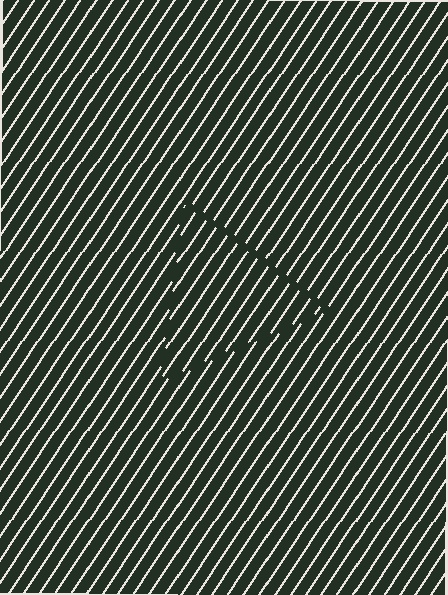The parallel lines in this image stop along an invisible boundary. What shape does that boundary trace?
An illusory triangle. The interior of the shape contains the same grating, shifted by half a period — the contour is defined by the phase discontinuity where line-ends from the inner and outer gratings abut.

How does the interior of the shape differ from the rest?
The interior of the shape contains the same grating, shifted by half a period — the contour is defined by the phase discontinuity where line-ends from the inner and outer gratings abut.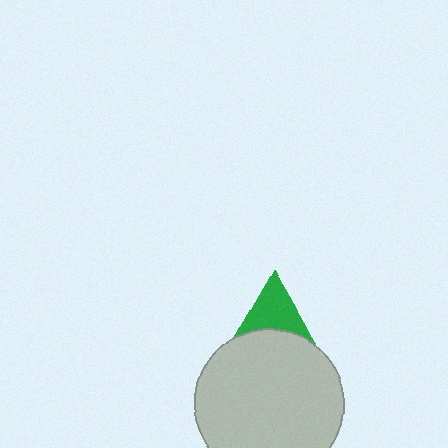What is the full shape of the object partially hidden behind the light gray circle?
The partially hidden object is a green triangle.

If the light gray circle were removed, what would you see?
You would see the complete green triangle.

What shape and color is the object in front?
The object in front is a light gray circle.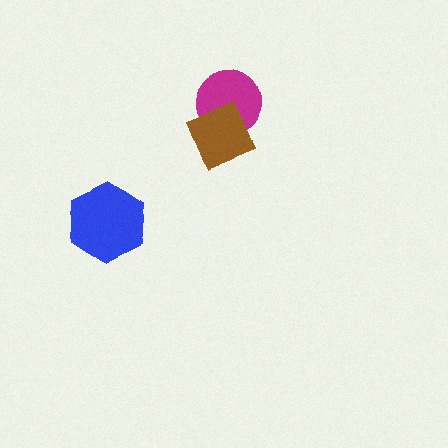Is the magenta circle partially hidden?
Yes, it is partially covered by another shape.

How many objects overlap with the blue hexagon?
0 objects overlap with the blue hexagon.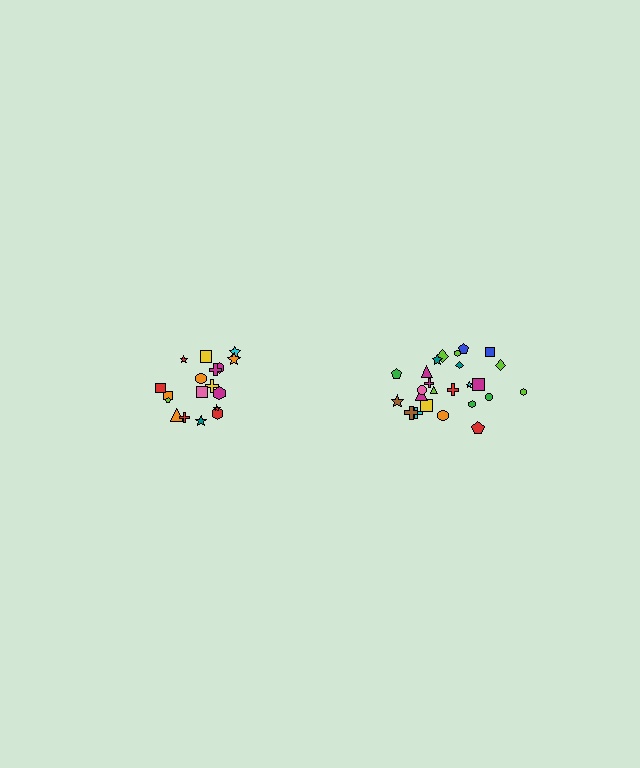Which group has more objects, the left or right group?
The right group.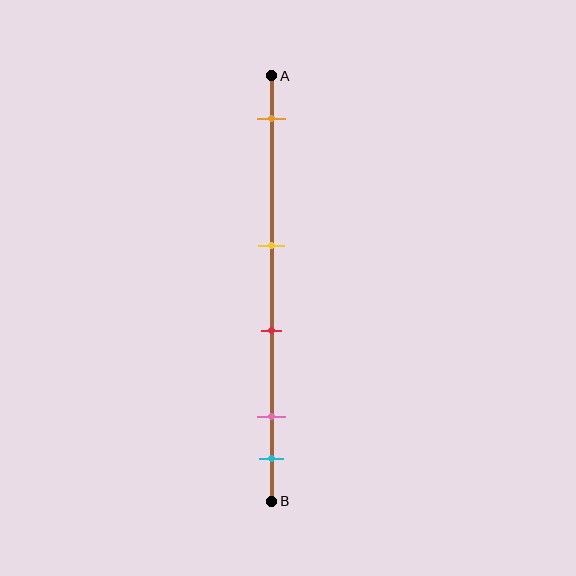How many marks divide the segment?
There are 5 marks dividing the segment.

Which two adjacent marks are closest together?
The pink and cyan marks are the closest adjacent pair.